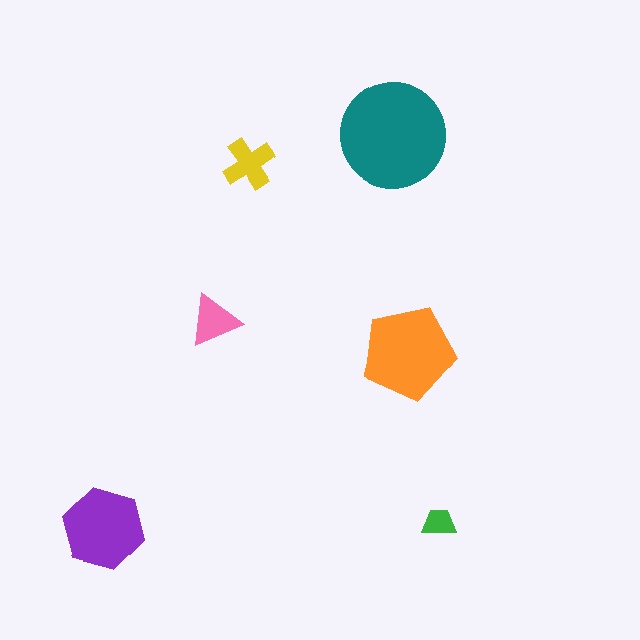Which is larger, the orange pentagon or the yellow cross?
The orange pentagon.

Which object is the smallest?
The green trapezoid.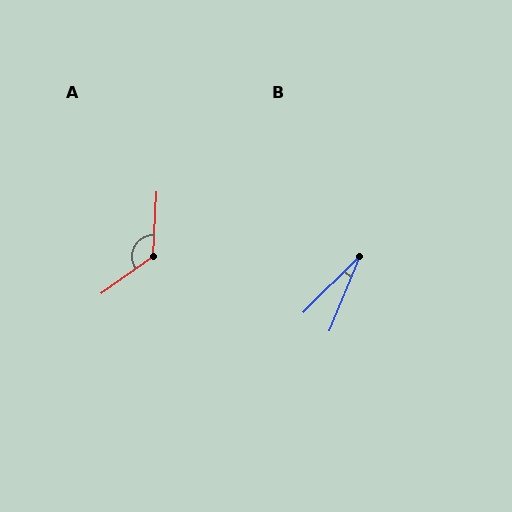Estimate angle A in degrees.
Approximately 129 degrees.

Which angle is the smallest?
B, at approximately 23 degrees.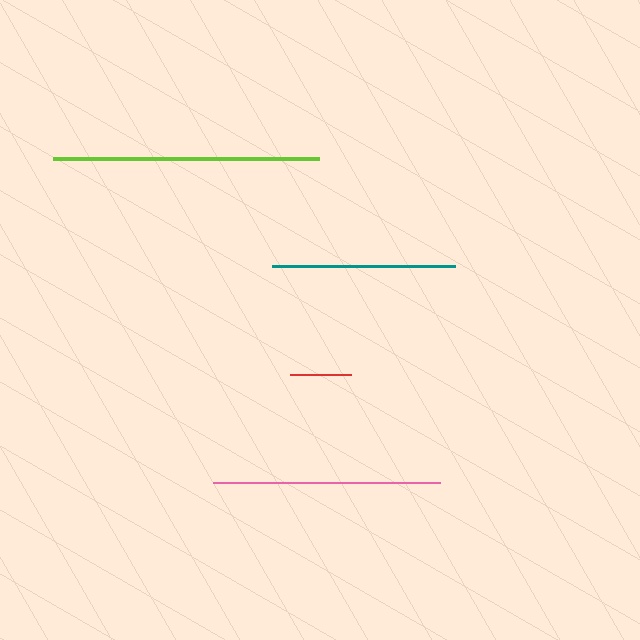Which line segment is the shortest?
The red line is the shortest at approximately 60 pixels.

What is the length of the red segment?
The red segment is approximately 60 pixels long.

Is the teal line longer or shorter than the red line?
The teal line is longer than the red line.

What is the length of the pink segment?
The pink segment is approximately 227 pixels long.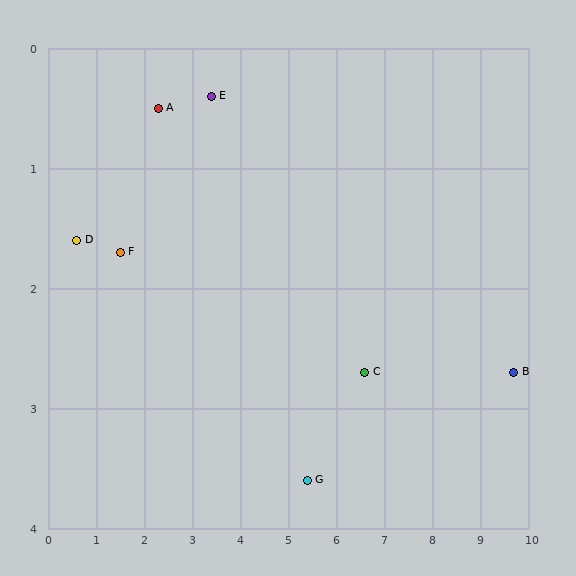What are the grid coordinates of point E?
Point E is at approximately (3.4, 0.4).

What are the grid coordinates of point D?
Point D is at approximately (0.6, 1.6).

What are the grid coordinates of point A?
Point A is at approximately (2.3, 0.5).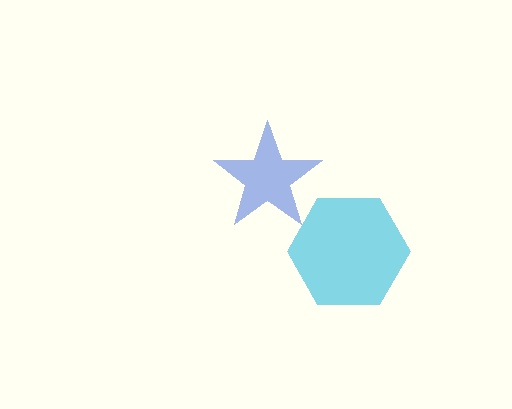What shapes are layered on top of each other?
The layered shapes are: a cyan hexagon, a blue star.